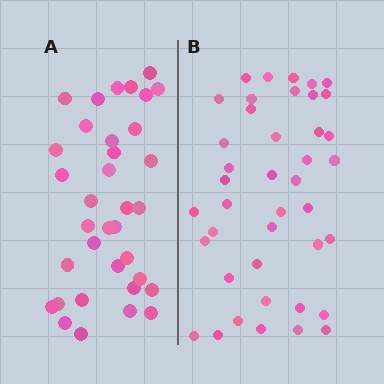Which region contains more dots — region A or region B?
Region B (the right region) has more dots.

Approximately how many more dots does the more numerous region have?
Region B has about 6 more dots than region A.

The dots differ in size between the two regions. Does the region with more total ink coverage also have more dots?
No. Region A has more total ink coverage because its dots are larger, but region B actually contains more individual dots. Total area can be misleading — the number of items is what matters here.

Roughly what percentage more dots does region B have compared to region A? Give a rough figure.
About 15% more.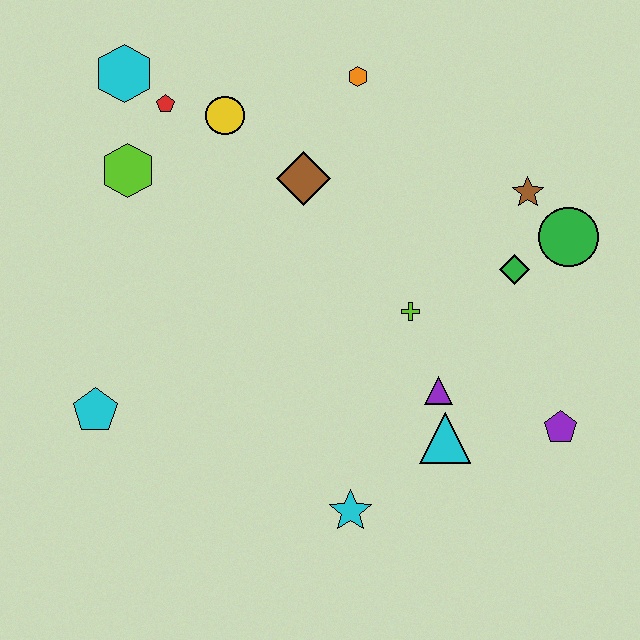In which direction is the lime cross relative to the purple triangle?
The lime cross is above the purple triangle.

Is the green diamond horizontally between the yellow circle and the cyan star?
No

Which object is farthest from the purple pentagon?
The cyan hexagon is farthest from the purple pentagon.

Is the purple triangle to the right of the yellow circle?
Yes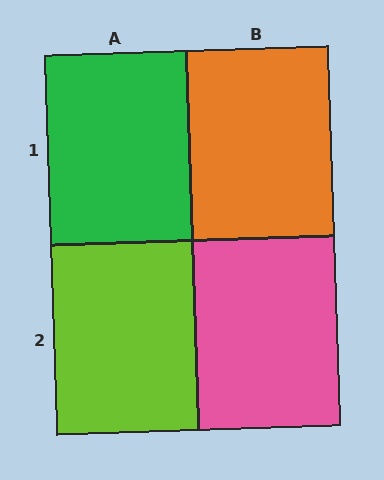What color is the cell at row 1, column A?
Green.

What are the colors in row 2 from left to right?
Lime, pink.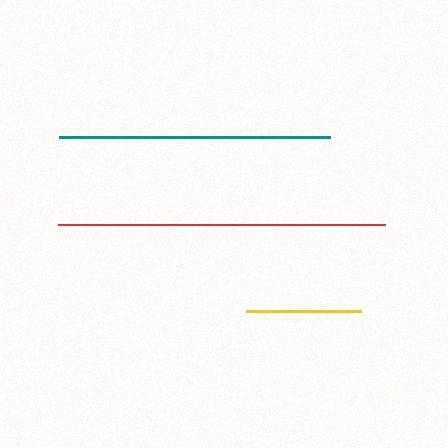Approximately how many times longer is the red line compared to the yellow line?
The red line is approximately 2.8 times the length of the yellow line.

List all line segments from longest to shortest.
From longest to shortest: red, teal, yellow.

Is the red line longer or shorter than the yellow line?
The red line is longer than the yellow line.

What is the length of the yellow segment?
The yellow segment is approximately 115 pixels long.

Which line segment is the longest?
The red line is the longest at approximately 327 pixels.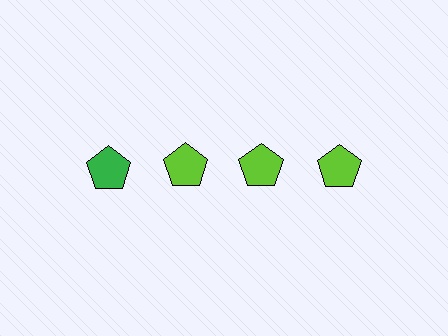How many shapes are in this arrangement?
There are 4 shapes arranged in a grid pattern.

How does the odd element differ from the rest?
It has a different color: green instead of lime.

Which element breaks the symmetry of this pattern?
The green pentagon in the top row, leftmost column breaks the symmetry. All other shapes are lime pentagons.